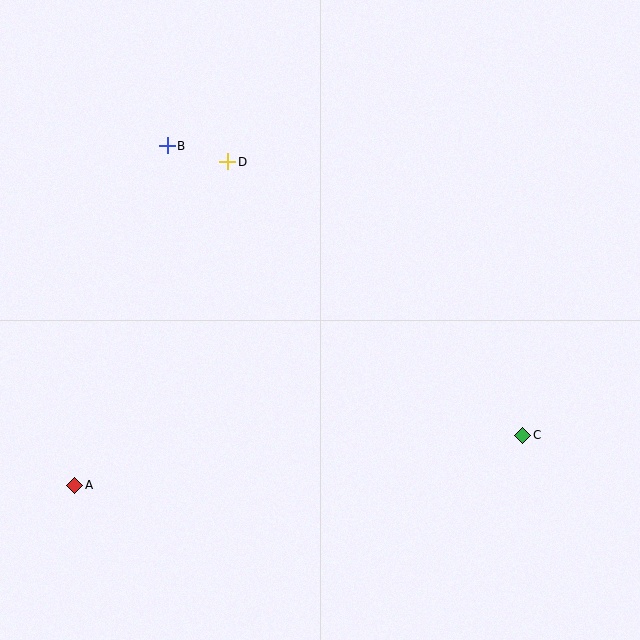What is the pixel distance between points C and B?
The distance between C and B is 458 pixels.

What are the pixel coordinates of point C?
Point C is at (523, 435).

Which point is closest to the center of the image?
Point D at (228, 162) is closest to the center.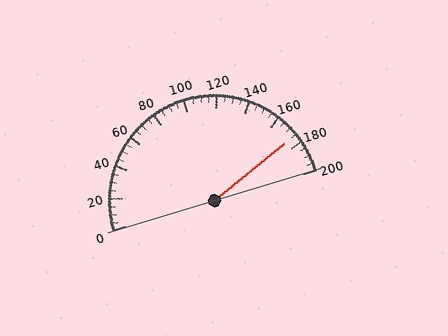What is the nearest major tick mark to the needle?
The nearest major tick mark is 180.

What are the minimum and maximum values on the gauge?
The gauge ranges from 0 to 200.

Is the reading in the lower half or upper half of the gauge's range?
The reading is in the upper half of the range (0 to 200).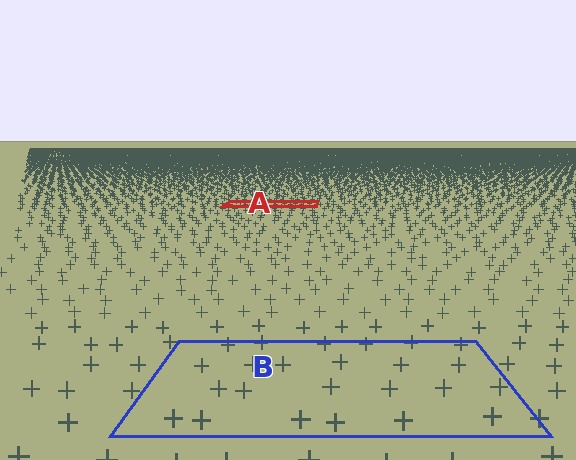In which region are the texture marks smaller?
The texture marks are smaller in region A, because it is farther away.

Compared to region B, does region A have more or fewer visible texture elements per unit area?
Region A has more texture elements per unit area — they are packed more densely because it is farther away.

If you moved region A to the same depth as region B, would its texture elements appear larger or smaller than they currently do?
They would appear larger. At a closer depth, the same texture elements are projected at a bigger on-screen size.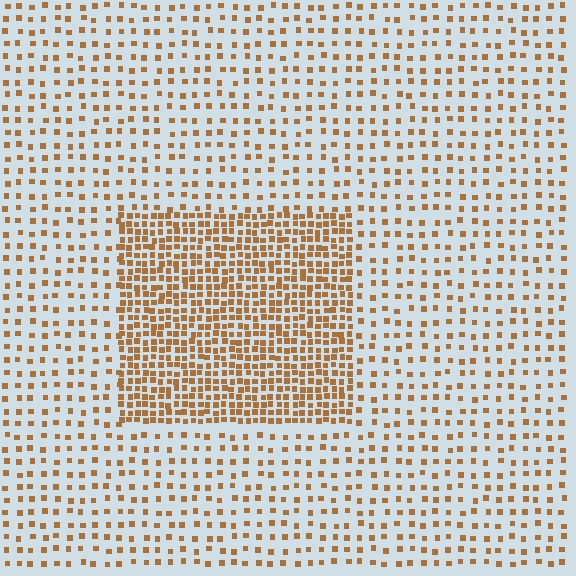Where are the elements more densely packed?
The elements are more densely packed inside the rectangle boundary.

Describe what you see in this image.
The image contains small brown elements arranged at two different densities. A rectangle-shaped region is visible where the elements are more densely packed than the surrounding area.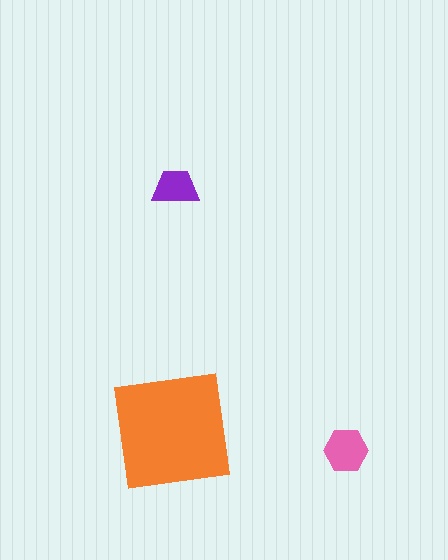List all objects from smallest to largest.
The purple trapezoid, the pink hexagon, the orange square.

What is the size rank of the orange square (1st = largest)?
1st.